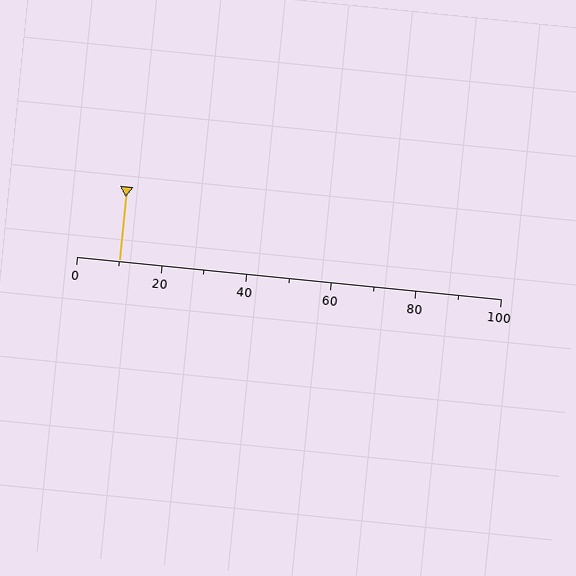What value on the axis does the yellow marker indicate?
The marker indicates approximately 10.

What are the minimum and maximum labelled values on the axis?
The axis runs from 0 to 100.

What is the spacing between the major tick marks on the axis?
The major ticks are spaced 20 apart.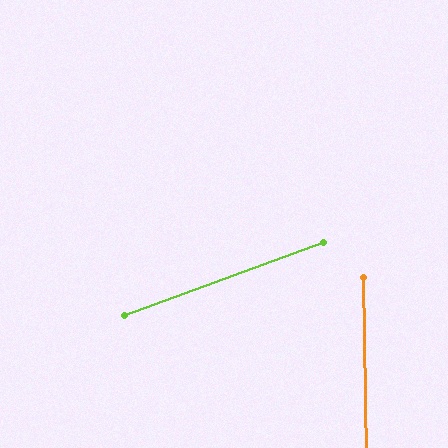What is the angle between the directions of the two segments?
Approximately 71 degrees.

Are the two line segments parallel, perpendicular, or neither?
Neither parallel nor perpendicular — they differ by about 71°.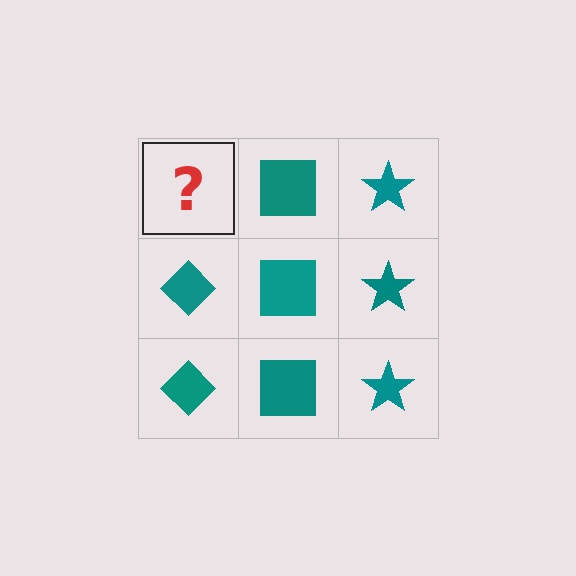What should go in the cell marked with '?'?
The missing cell should contain a teal diamond.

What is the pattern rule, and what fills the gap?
The rule is that each column has a consistent shape. The gap should be filled with a teal diamond.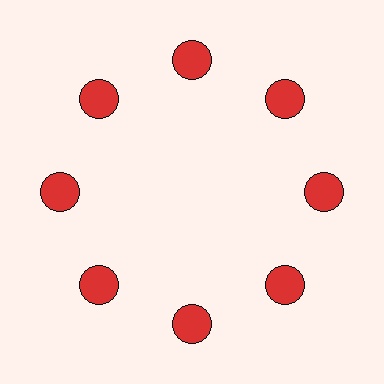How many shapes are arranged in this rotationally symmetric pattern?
There are 8 shapes, arranged in 8 groups of 1.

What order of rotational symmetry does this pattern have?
This pattern has 8-fold rotational symmetry.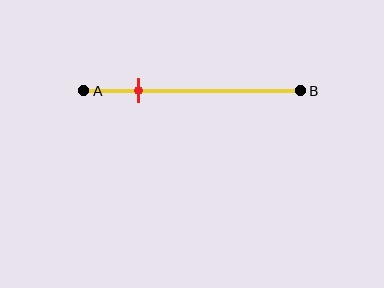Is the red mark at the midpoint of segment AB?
No, the mark is at about 25% from A, not at the 50% midpoint.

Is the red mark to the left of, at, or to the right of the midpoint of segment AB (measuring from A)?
The red mark is to the left of the midpoint of segment AB.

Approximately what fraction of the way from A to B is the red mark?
The red mark is approximately 25% of the way from A to B.